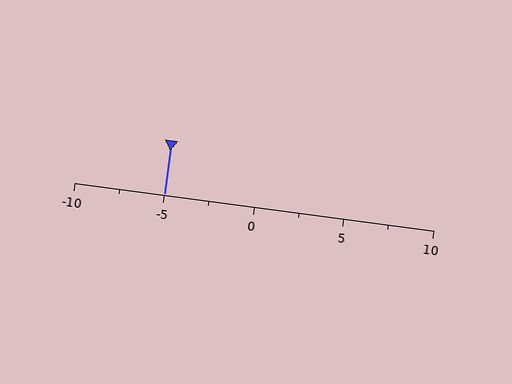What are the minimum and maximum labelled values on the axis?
The axis runs from -10 to 10.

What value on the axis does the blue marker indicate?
The marker indicates approximately -5.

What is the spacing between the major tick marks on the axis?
The major ticks are spaced 5 apart.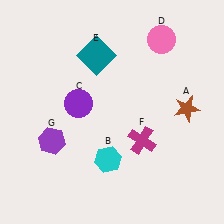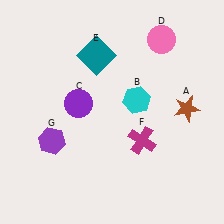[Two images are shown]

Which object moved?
The cyan hexagon (B) moved up.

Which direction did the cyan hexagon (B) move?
The cyan hexagon (B) moved up.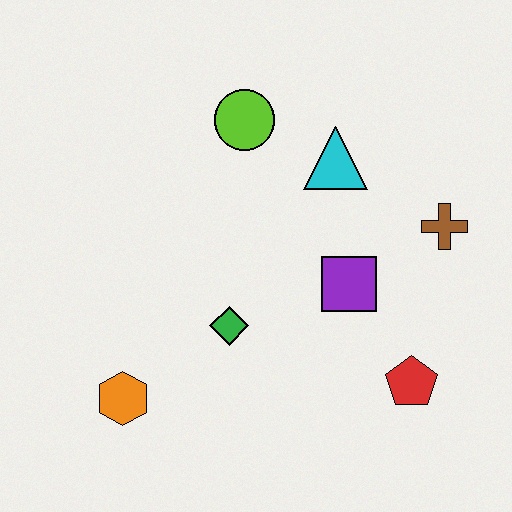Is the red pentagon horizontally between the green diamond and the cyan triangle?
No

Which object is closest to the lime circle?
The cyan triangle is closest to the lime circle.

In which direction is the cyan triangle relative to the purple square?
The cyan triangle is above the purple square.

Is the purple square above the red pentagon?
Yes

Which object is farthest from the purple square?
The orange hexagon is farthest from the purple square.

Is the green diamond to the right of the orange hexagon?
Yes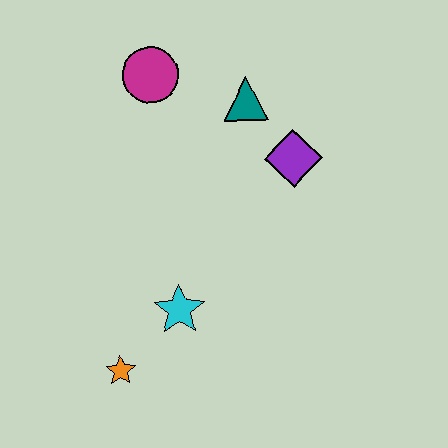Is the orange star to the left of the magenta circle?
Yes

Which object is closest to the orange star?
The cyan star is closest to the orange star.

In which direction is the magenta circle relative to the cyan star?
The magenta circle is above the cyan star.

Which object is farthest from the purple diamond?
The orange star is farthest from the purple diamond.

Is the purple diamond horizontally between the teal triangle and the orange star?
No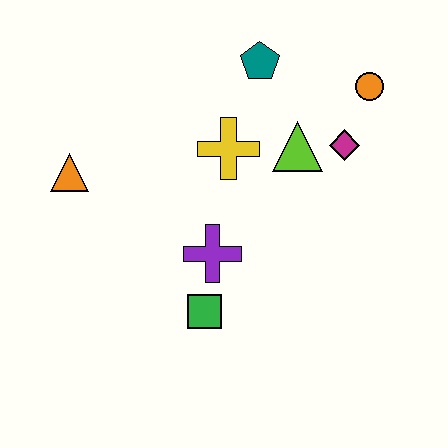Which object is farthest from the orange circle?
The orange triangle is farthest from the orange circle.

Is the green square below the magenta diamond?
Yes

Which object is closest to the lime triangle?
The magenta diamond is closest to the lime triangle.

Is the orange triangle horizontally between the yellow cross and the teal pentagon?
No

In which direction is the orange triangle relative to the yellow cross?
The orange triangle is to the left of the yellow cross.